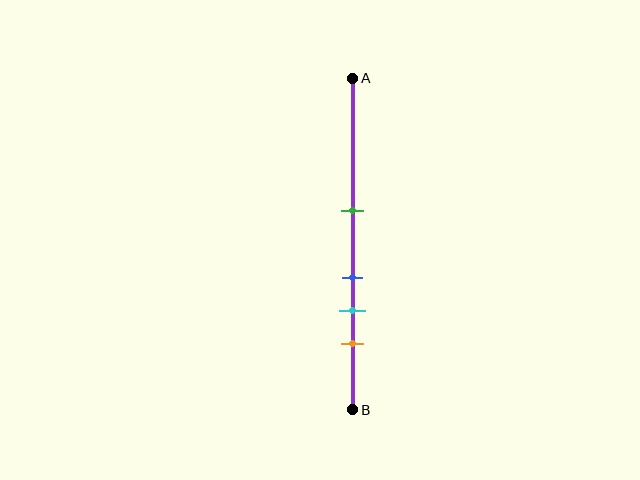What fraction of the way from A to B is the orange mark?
The orange mark is approximately 80% (0.8) of the way from A to B.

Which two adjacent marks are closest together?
The blue and cyan marks are the closest adjacent pair.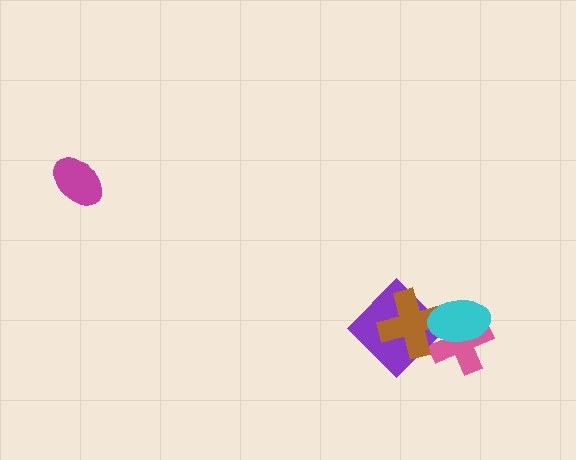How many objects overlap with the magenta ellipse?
0 objects overlap with the magenta ellipse.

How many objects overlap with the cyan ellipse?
3 objects overlap with the cyan ellipse.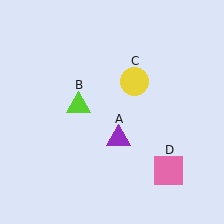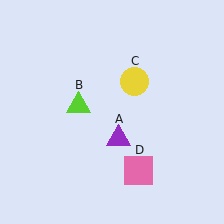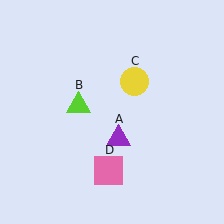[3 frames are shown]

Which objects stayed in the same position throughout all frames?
Purple triangle (object A) and lime triangle (object B) and yellow circle (object C) remained stationary.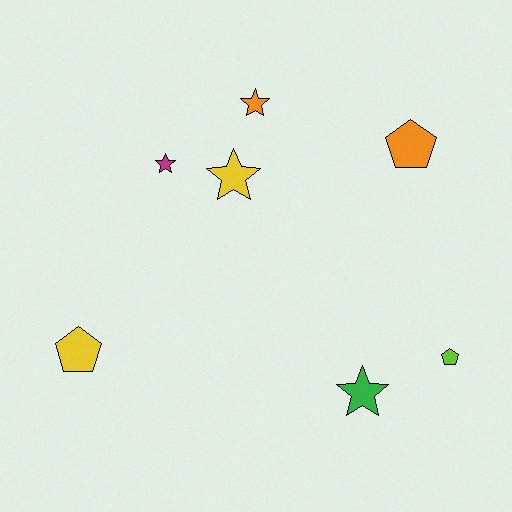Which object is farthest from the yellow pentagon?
The orange pentagon is farthest from the yellow pentagon.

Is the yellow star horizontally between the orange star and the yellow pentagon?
Yes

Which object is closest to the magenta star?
The yellow star is closest to the magenta star.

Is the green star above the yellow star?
No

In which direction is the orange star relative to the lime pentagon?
The orange star is above the lime pentagon.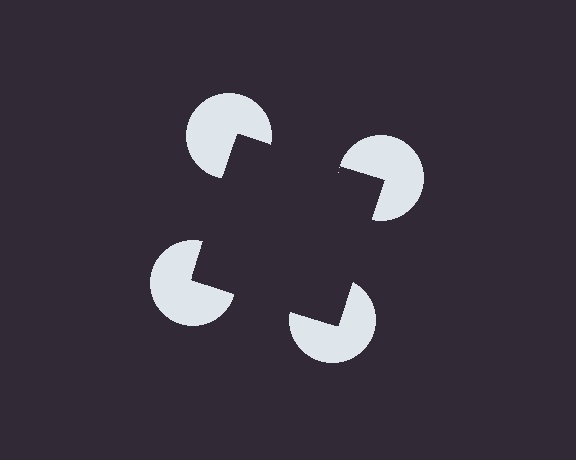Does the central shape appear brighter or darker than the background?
It typically appears slightly darker than the background, even though no actual brightness change is drawn.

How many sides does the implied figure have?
4 sides.